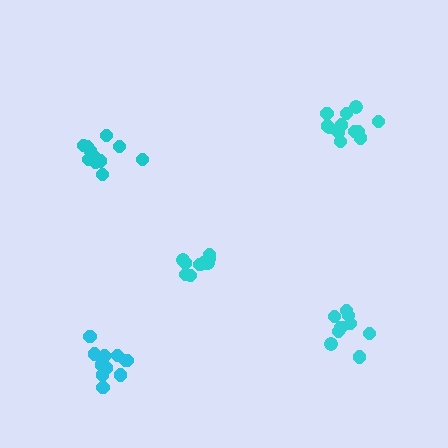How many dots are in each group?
Group 1: 9 dots, Group 2: 11 dots, Group 3: 11 dots, Group 4: 13 dots, Group 5: 9 dots (53 total).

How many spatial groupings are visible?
There are 5 spatial groupings.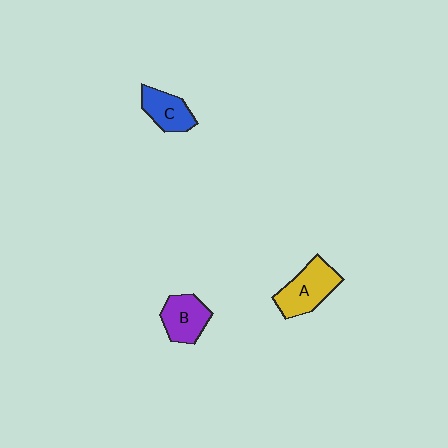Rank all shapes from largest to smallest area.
From largest to smallest: A (yellow), B (purple), C (blue).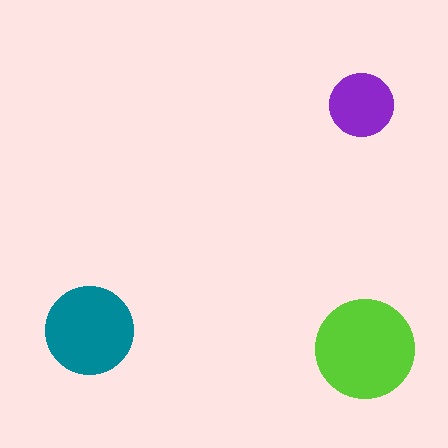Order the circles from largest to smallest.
the lime one, the teal one, the purple one.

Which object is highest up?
The purple circle is topmost.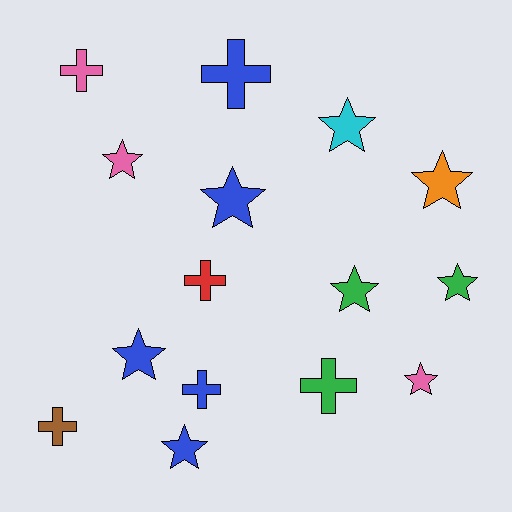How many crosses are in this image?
There are 6 crosses.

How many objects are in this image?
There are 15 objects.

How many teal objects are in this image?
There are no teal objects.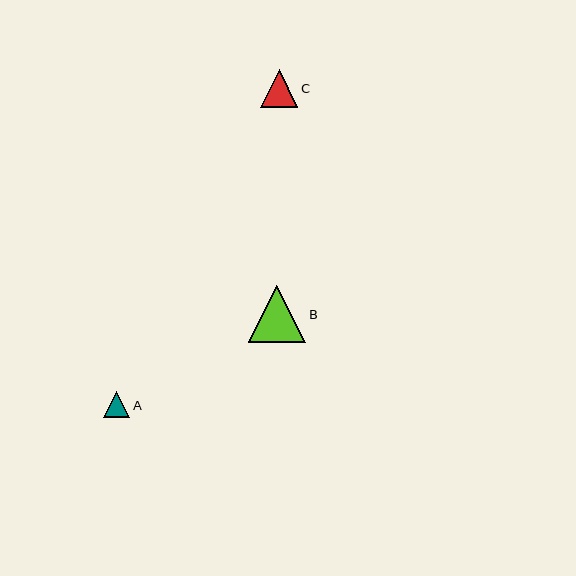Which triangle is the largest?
Triangle B is the largest with a size of approximately 57 pixels.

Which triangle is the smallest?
Triangle A is the smallest with a size of approximately 27 pixels.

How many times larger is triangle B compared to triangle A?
Triangle B is approximately 2.1 times the size of triangle A.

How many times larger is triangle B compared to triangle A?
Triangle B is approximately 2.1 times the size of triangle A.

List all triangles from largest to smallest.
From largest to smallest: B, C, A.